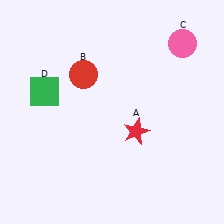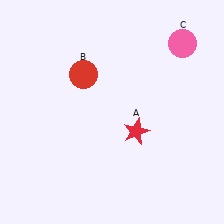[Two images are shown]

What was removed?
The green square (D) was removed in Image 2.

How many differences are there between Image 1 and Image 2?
There is 1 difference between the two images.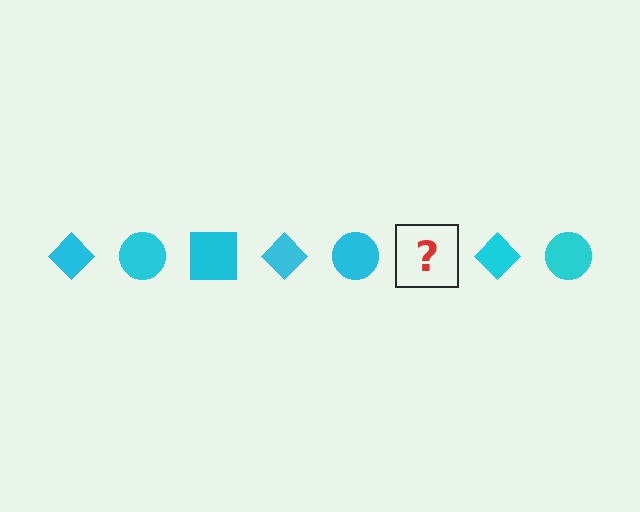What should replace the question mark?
The question mark should be replaced with a cyan square.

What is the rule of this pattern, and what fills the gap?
The rule is that the pattern cycles through diamond, circle, square shapes in cyan. The gap should be filled with a cyan square.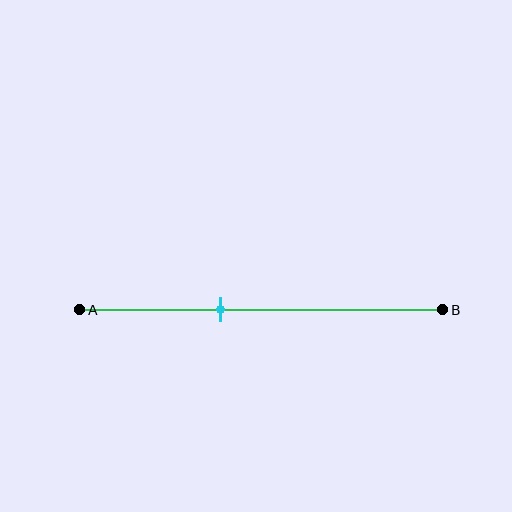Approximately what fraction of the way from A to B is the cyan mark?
The cyan mark is approximately 40% of the way from A to B.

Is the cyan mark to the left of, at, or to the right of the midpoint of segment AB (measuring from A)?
The cyan mark is to the left of the midpoint of segment AB.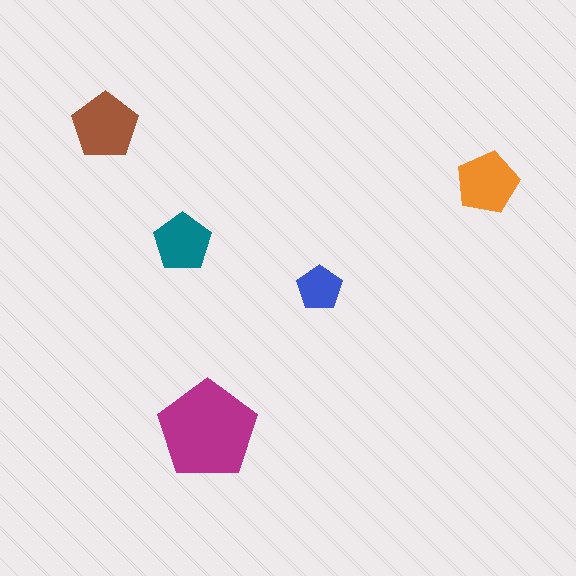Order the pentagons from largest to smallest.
the magenta one, the brown one, the orange one, the teal one, the blue one.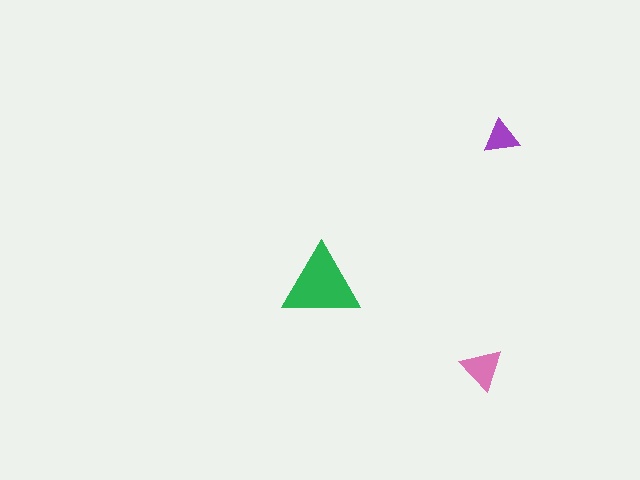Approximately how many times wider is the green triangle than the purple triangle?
About 2 times wider.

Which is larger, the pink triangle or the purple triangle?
The pink one.